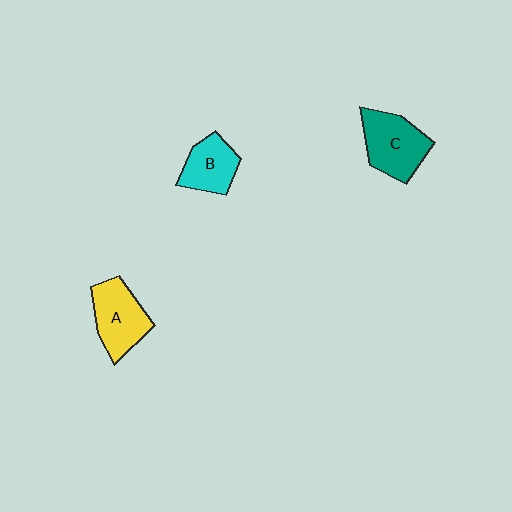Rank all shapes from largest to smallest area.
From largest to smallest: C (teal), A (yellow), B (cyan).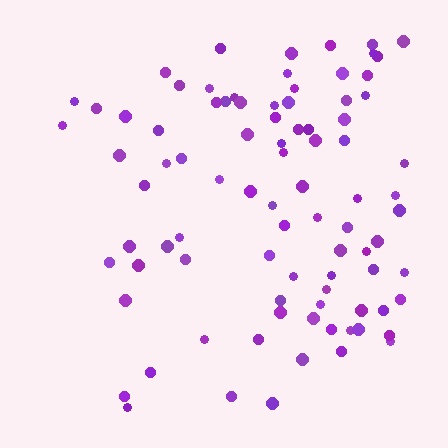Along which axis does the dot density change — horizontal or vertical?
Horizontal.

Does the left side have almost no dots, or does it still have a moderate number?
Still a moderate number, just noticeably fewer than the right.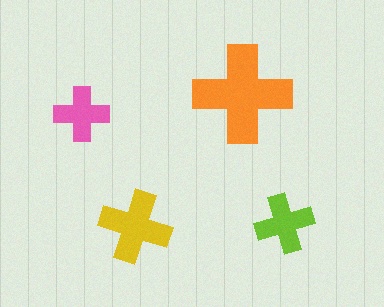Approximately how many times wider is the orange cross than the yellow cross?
About 1.5 times wider.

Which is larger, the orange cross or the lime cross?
The orange one.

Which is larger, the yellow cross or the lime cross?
The yellow one.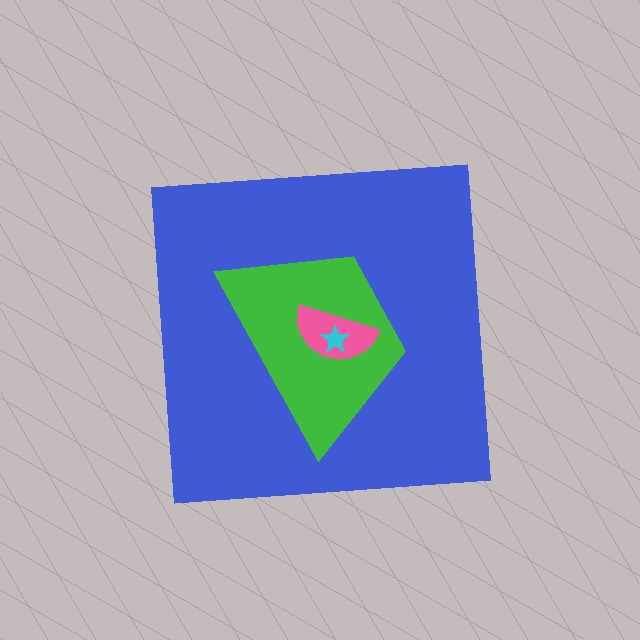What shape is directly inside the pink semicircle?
The cyan star.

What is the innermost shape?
The cyan star.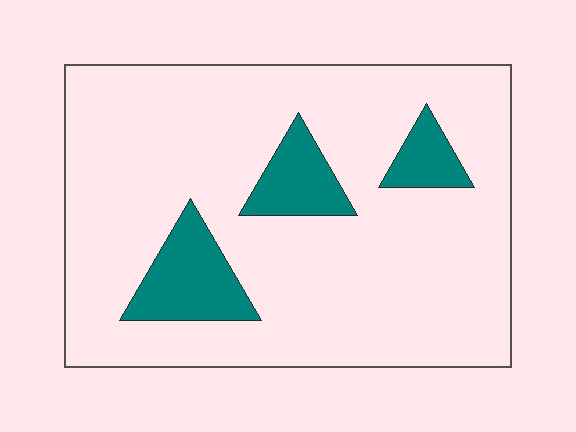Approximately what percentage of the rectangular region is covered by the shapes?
Approximately 15%.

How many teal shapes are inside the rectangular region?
3.